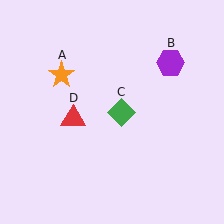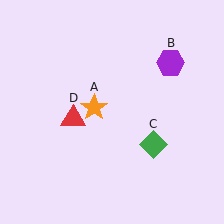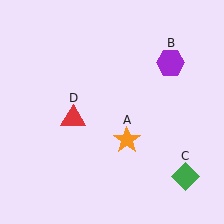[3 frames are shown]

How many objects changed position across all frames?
2 objects changed position: orange star (object A), green diamond (object C).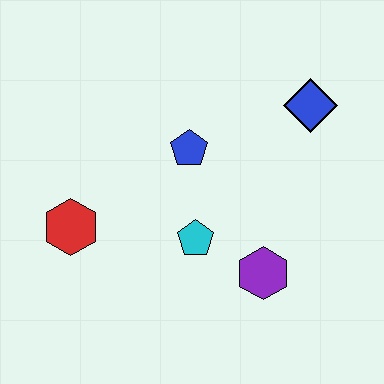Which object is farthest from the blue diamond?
The red hexagon is farthest from the blue diamond.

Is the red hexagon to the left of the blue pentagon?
Yes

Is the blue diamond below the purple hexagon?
No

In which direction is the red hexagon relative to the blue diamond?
The red hexagon is to the left of the blue diamond.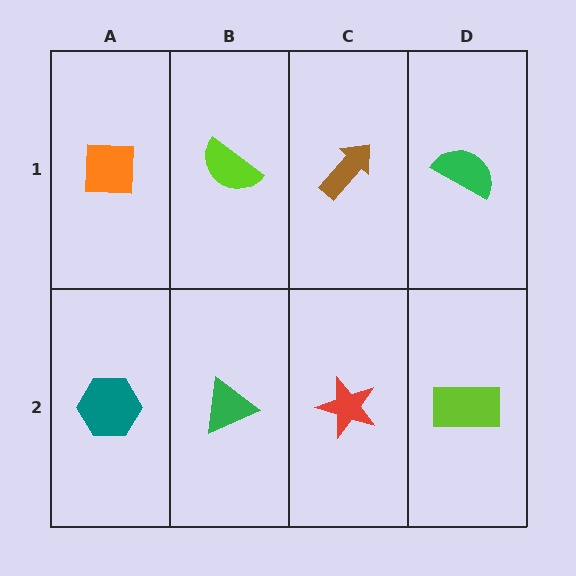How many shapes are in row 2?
4 shapes.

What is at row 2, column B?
A green triangle.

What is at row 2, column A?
A teal hexagon.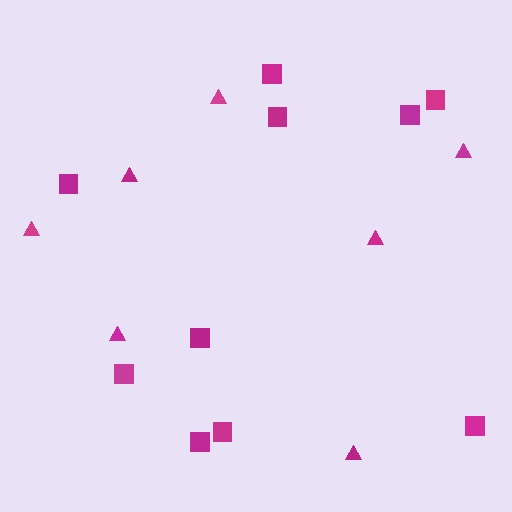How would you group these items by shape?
There are 2 groups: one group of triangles (7) and one group of squares (10).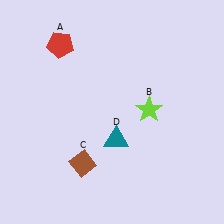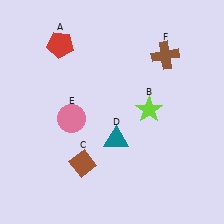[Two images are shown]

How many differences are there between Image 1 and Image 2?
There are 2 differences between the two images.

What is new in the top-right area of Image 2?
A brown cross (F) was added in the top-right area of Image 2.